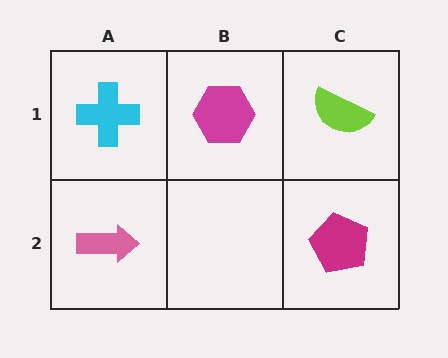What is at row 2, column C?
A magenta pentagon.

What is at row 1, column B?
A magenta hexagon.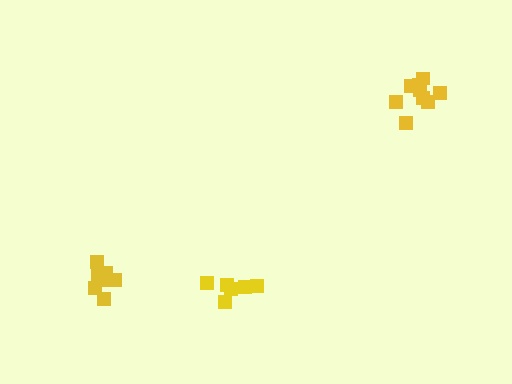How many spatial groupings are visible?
There are 3 spatial groupings.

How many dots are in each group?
Group 1: 7 dots, Group 2: 9 dots, Group 3: 6 dots (22 total).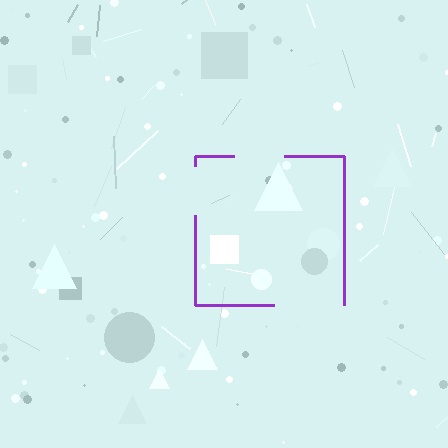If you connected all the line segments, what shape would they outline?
They would outline a square.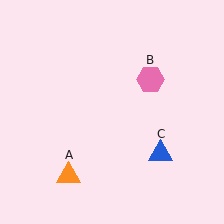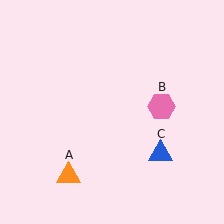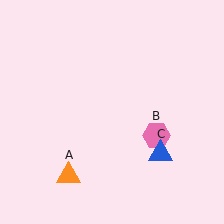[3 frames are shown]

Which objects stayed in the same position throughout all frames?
Orange triangle (object A) and blue triangle (object C) remained stationary.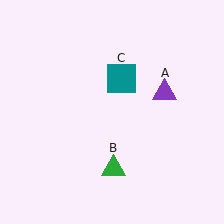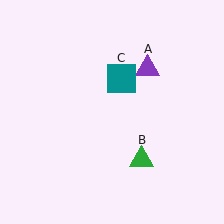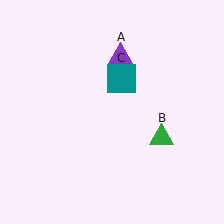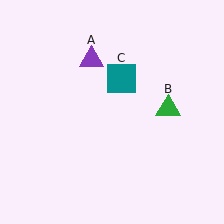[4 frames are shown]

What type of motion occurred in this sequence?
The purple triangle (object A), green triangle (object B) rotated counterclockwise around the center of the scene.